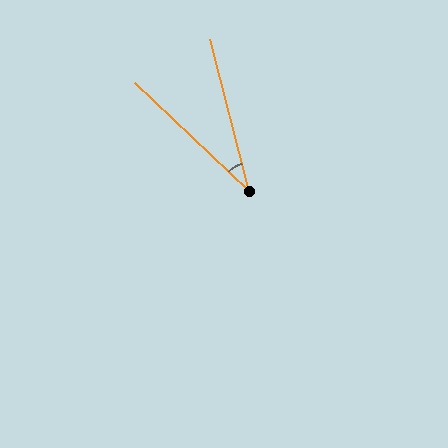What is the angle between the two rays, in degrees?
Approximately 32 degrees.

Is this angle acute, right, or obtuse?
It is acute.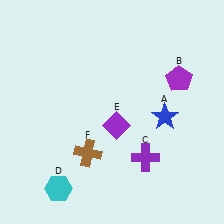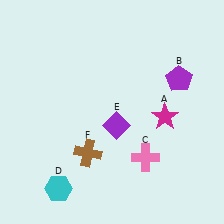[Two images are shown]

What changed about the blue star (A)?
In Image 1, A is blue. In Image 2, it changed to magenta.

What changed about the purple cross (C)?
In Image 1, C is purple. In Image 2, it changed to pink.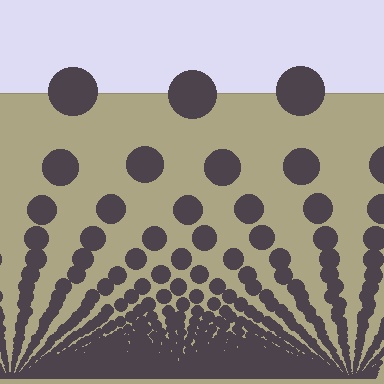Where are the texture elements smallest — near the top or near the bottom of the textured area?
Near the bottom.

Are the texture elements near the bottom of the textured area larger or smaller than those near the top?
Smaller. The gradient is inverted — elements near the bottom are smaller and denser.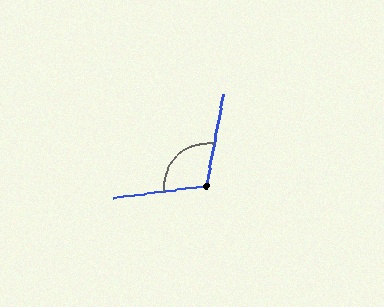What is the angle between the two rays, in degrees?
Approximately 108 degrees.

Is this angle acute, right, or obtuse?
It is obtuse.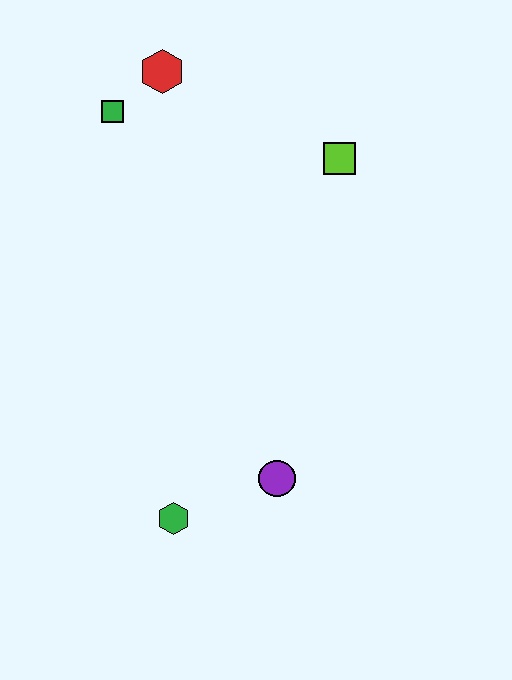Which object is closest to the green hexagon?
The purple circle is closest to the green hexagon.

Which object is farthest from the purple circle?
The red hexagon is farthest from the purple circle.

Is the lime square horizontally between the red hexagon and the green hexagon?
No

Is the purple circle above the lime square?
No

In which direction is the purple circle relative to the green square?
The purple circle is below the green square.